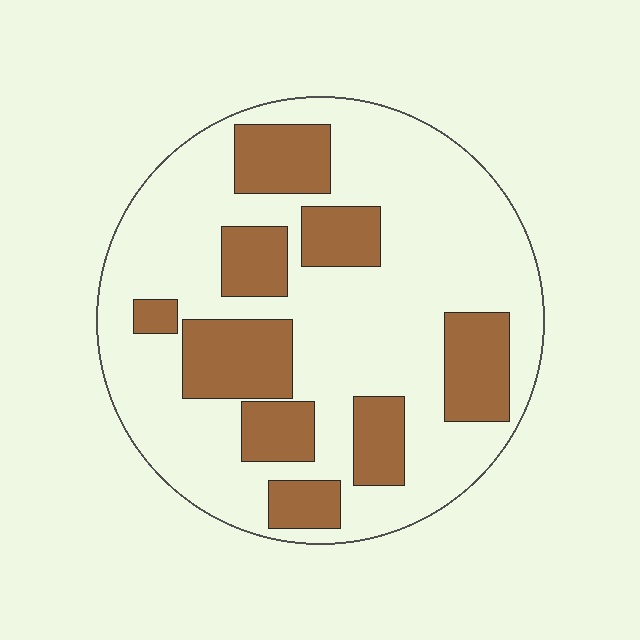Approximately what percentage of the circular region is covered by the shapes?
Approximately 30%.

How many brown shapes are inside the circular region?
9.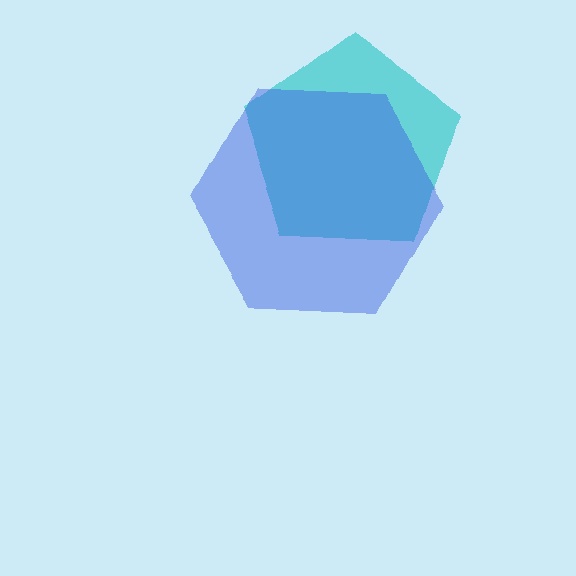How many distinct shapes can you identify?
There are 2 distinct shapes: a cyan pentagon, a blue hexagon.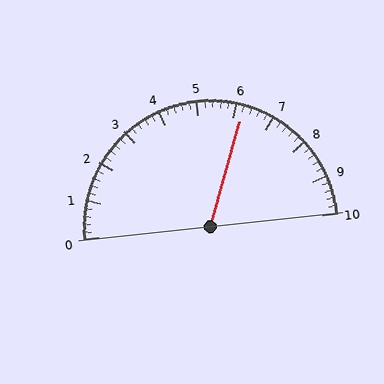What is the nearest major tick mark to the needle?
The nearest major tick mark is 6.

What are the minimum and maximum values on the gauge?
The gauge ranges from 0 to 10.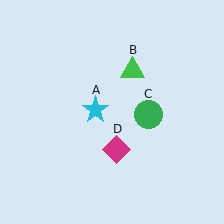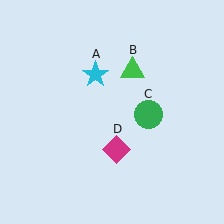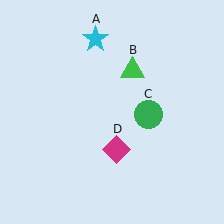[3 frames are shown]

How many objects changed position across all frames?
1 object changed position: cyan star (object A).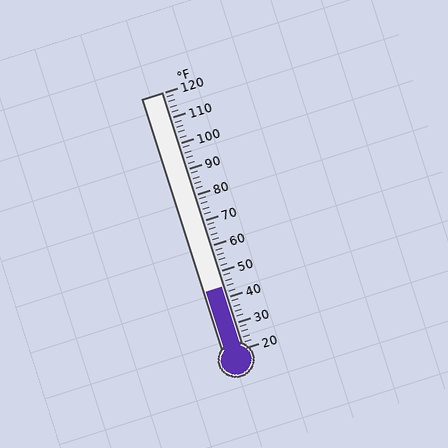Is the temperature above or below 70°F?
The temperature is below 70°F.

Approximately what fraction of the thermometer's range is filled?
The thermometer is filled to approximately 25% of its range.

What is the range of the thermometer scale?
The thermometer scale ranges from 20°F to 120°F.